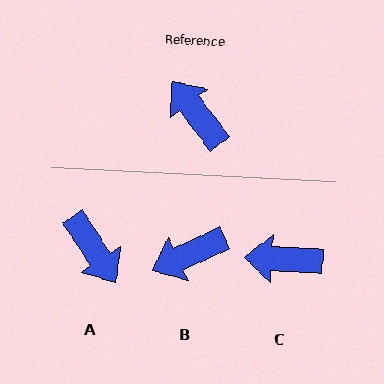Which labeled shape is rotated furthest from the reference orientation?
A, about 175 degrees away.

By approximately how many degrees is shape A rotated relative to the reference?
Approximately 175 degrees counter-clockwise.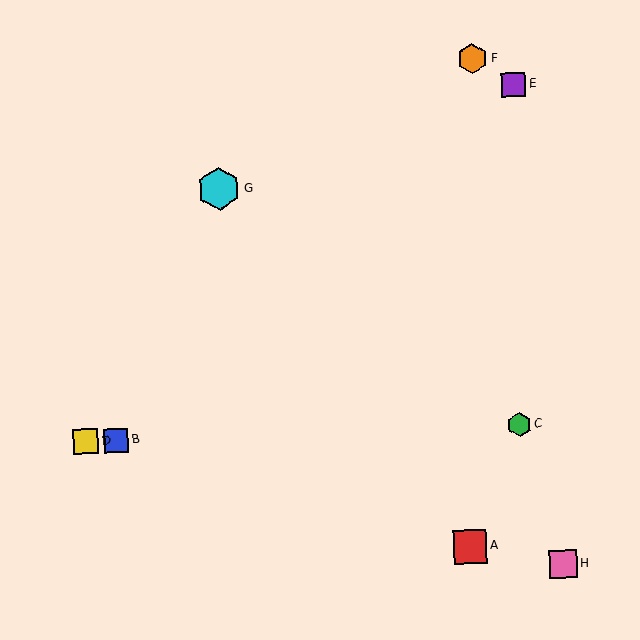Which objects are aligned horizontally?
Objects B, C, D are aligned horizontally.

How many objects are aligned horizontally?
3 objects (B, C, D) are aligned horizontally.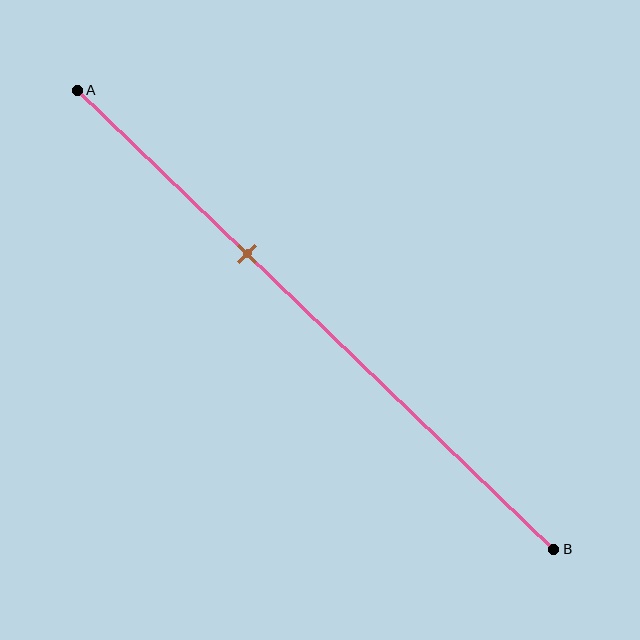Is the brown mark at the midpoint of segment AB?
No, the mark is at about 35% from A, not at the 50% midpoint.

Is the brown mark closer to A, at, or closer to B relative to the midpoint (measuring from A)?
The brown mark is closer to point A than the midpoint of segment AB.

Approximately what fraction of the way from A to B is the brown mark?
The brown mark is approximately 35% of the way from A to B.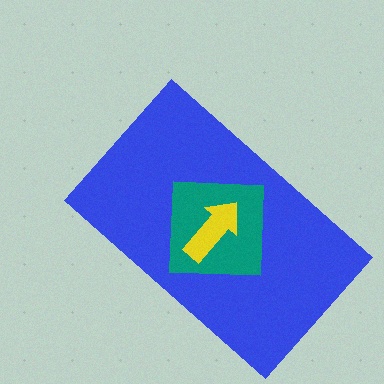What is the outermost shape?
The blue rectangle.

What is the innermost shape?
The yellow arrow.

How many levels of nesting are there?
3.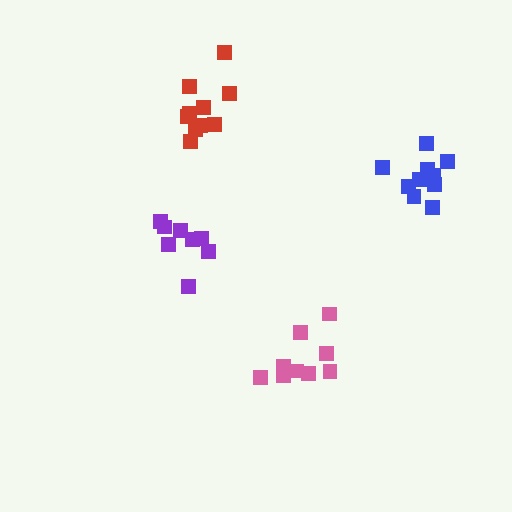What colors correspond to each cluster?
The clusters are colored: pink, purple, blue, red.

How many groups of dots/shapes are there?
There are 4 groups.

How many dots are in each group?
Group 1: 9 dots, Group 2: 8 dots, Group 3: 10 dots, Group 4: 10 dots (37 total).